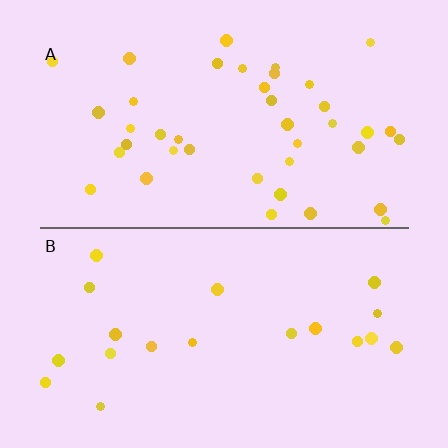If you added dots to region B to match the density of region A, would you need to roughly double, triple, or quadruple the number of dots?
Approximately double.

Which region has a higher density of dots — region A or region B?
A (the top).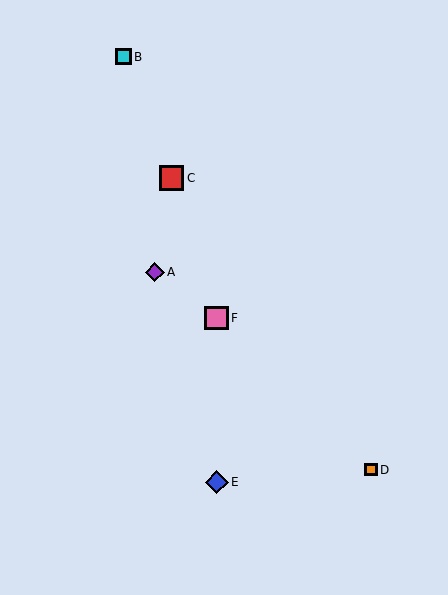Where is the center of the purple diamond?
The center of the purple diamond is at (155, 272).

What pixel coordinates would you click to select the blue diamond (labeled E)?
Click at (217, 482) to select the blue diamond E.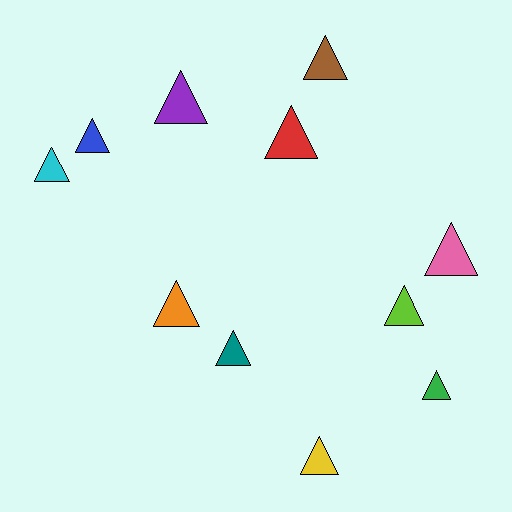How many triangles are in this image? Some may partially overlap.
There are 11 triangles.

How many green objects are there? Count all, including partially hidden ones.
There is 1 green object.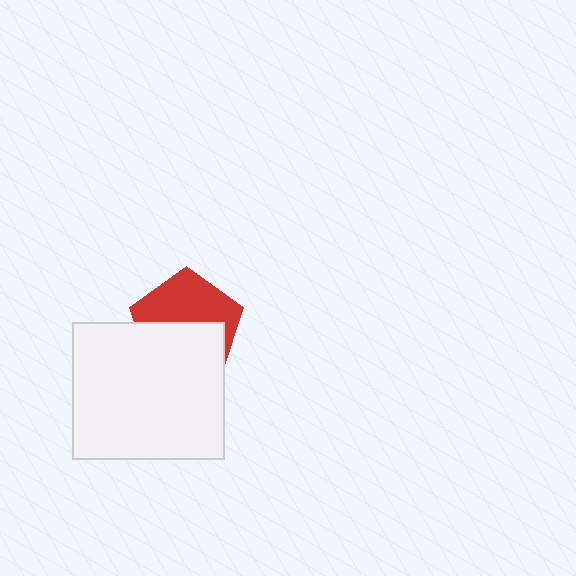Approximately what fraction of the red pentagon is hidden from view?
Roughly 51% of the red pentagon is hidden behind the white rectangle.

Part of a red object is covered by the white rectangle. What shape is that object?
It is a pentagon.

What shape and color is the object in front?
The object in front is a white rectangle.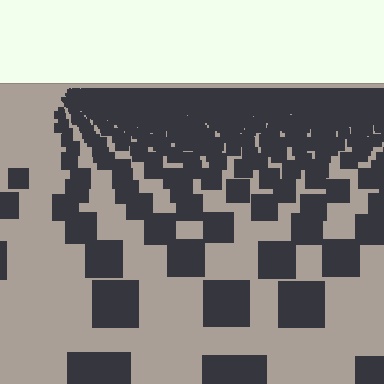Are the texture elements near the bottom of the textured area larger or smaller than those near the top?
Larger. Near the bottom, elements are closer to the viewer and appear at a bigger on-screen size.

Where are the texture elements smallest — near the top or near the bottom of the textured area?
Near the top.